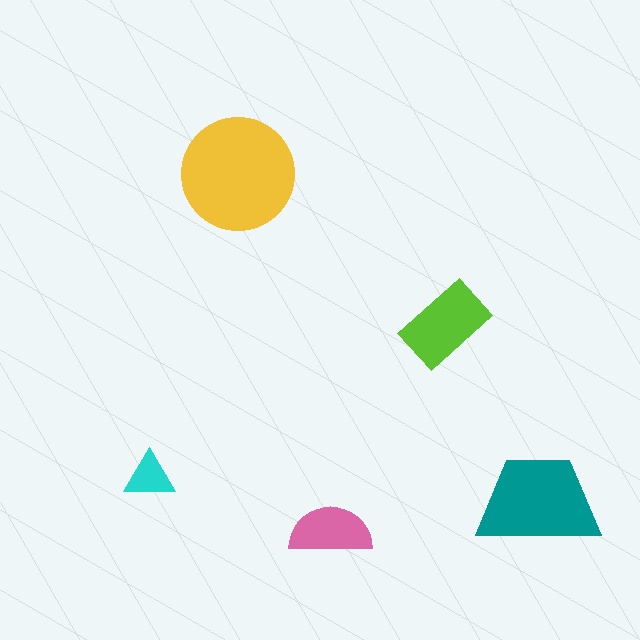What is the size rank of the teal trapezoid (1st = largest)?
2nd.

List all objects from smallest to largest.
The cyan triangle, the pink semicircle, the lime rectangle, the teal trapezoid, the yellow circle.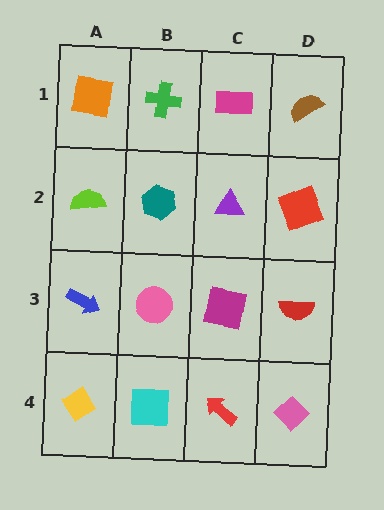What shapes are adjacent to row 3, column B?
A teal hexagon (row 2, column B), a cyan square (row 4, column B), a blue arrow (row 3, column A), a magenta square (row 3, column C).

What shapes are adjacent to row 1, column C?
A purple triangle (row 2, column C), a green cross (row 1, column B), a brown semicircle (row 1, column D).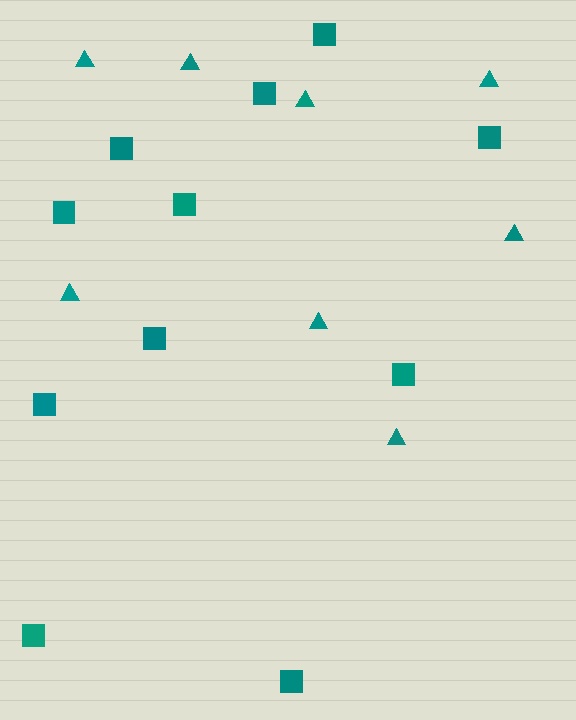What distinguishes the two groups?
There are 2 groups: one group of squares (11) and one group of triangles (8).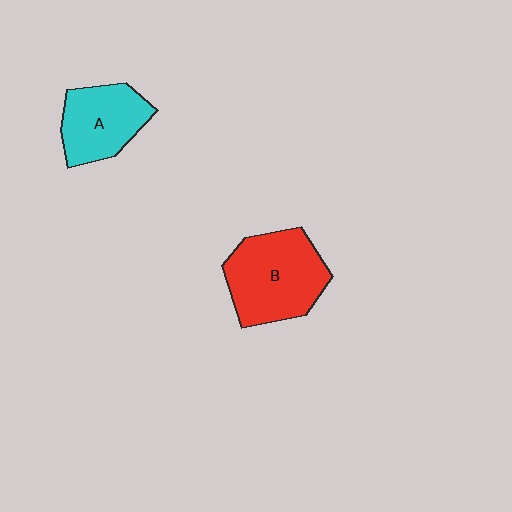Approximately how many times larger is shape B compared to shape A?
Approximately 1.4 times.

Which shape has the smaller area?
Shape A (cyan).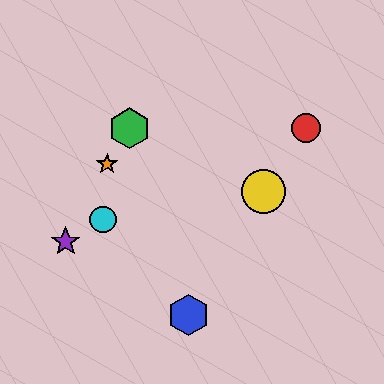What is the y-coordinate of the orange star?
The orange star is at y≈164.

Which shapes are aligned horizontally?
The red circle, the green hexagon are aligned horizontally.